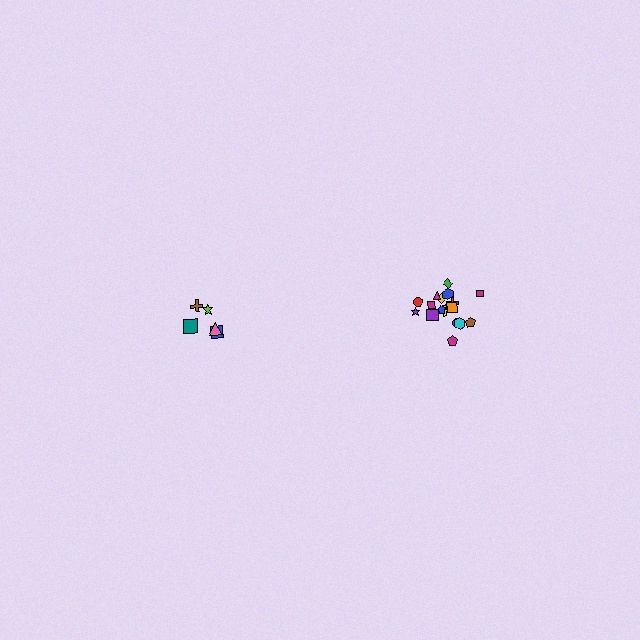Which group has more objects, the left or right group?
The right group.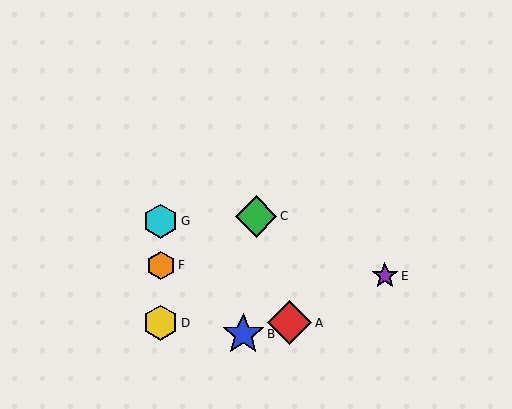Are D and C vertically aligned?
No, D is at x≈161 and C is at x≈256.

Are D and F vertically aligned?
Yes, both are at x≈161.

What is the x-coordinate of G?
Object G is at x≈161.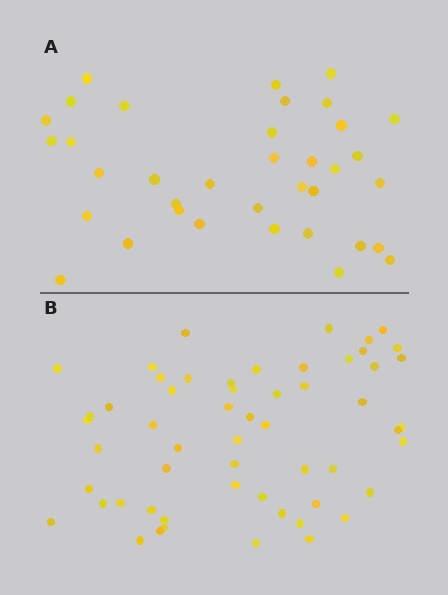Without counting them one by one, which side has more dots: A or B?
Region B (the bottom region) has more dots.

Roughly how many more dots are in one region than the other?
Region B has approximately 20 more dots than region A.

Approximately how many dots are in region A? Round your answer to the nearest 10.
About 40 dots. (The exact count is 36, which rounds to 40.)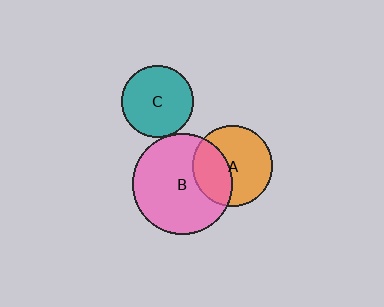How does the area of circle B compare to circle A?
Approximately 1.6 times.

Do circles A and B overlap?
Yes.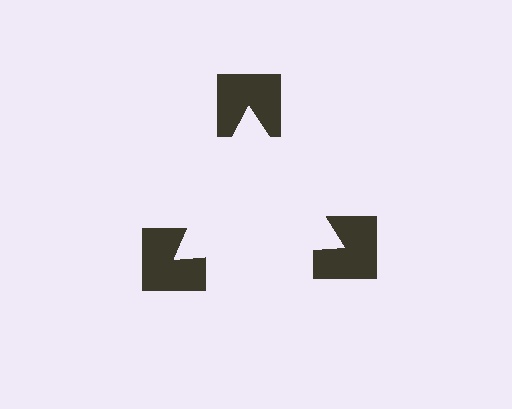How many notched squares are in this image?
There are 3 — one at each vertex of the illusory triangle.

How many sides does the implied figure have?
3 sides.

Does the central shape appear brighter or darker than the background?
It typically appears slightly brighter than the background, even though no actual brightness change is drawn.